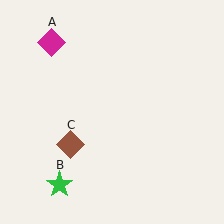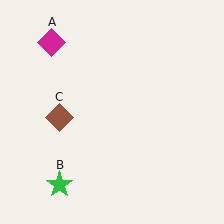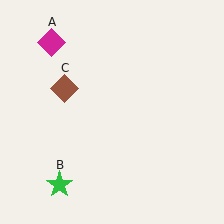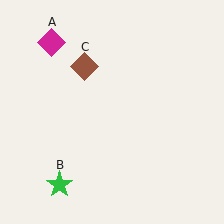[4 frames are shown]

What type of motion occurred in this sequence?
The brown diamond (object C) rotated clockwise around the center of the scene.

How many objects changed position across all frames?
1 object changed position: brown diamond (object C).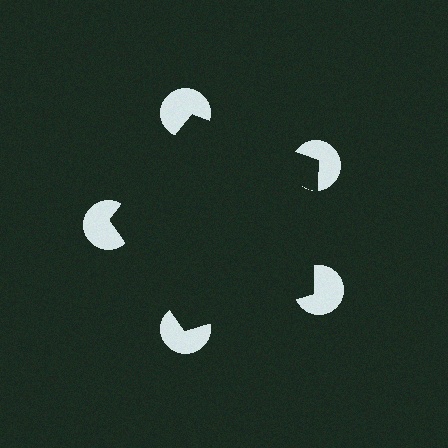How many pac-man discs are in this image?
There are 5 — one at each vertex of the illusory pentagon.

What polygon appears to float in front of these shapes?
An illusory pentagon — its edges are inferred from the aligned wedge cuts in the pac-man discs, not physically drawn.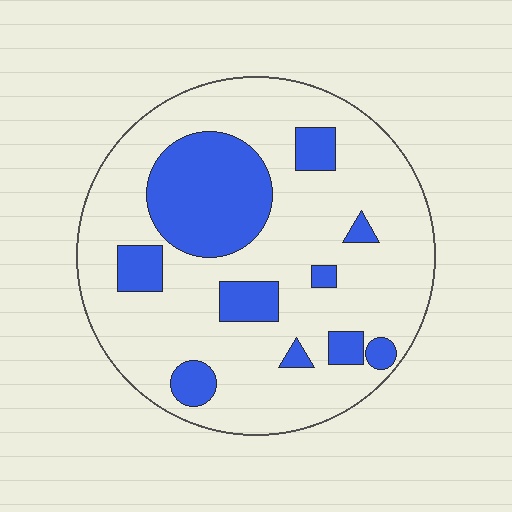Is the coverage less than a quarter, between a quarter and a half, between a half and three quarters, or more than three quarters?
Less than a quarter.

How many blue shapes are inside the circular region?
10.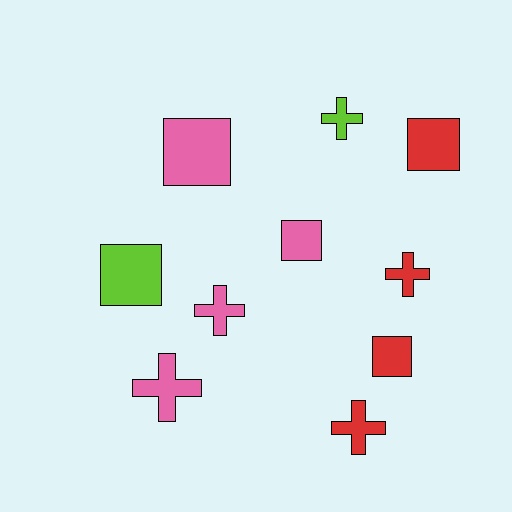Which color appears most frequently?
Red, with 4 objects.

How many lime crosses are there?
There is 1 lime cross.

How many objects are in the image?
There are 10 objects.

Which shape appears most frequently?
Square, with 5 objects.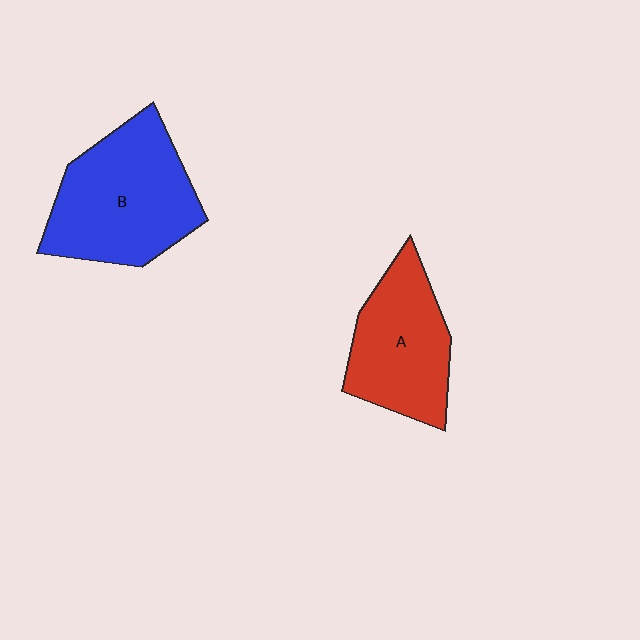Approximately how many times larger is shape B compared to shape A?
Approximately 1.3 times.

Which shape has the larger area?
Shape B (blue).